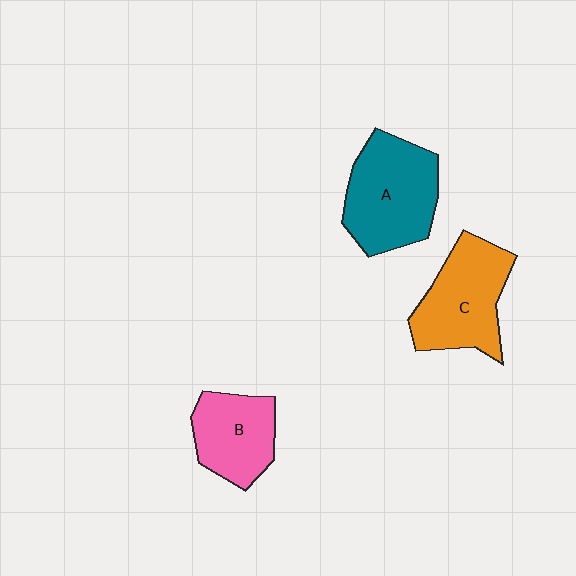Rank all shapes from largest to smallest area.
From largest to smallest: A (teal), C (orange), B (pink).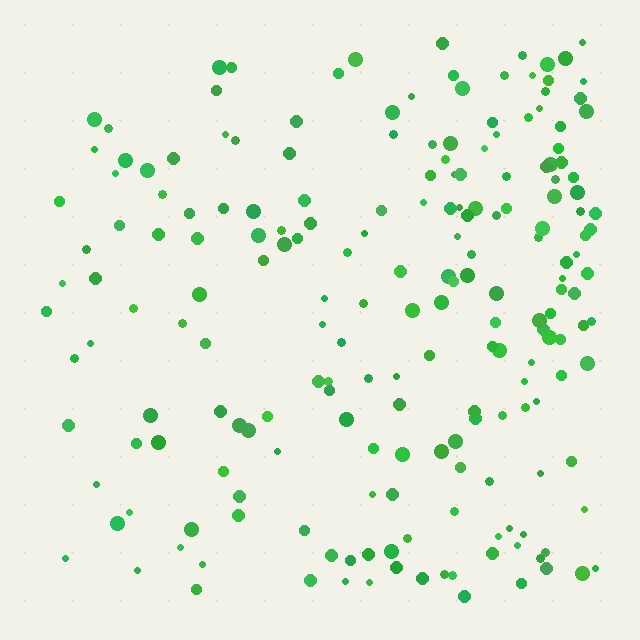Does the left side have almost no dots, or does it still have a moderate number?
Still a moderate number, just noticeably fewer than the right.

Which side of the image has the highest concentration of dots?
The right.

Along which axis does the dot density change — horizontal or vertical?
Horizontal.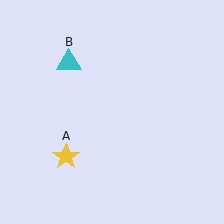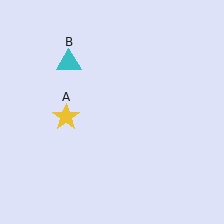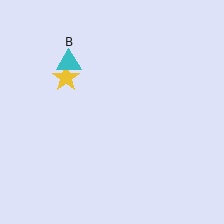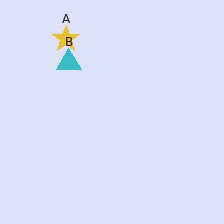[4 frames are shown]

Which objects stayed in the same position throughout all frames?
Cyan triangle (object B) remained stationary.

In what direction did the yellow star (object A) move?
The yellow star (object A) moved up.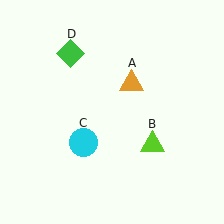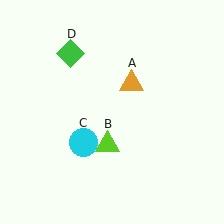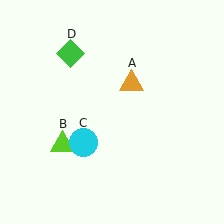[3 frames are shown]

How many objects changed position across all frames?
1 object changed position: lime triangle (object B).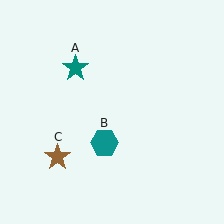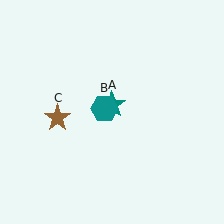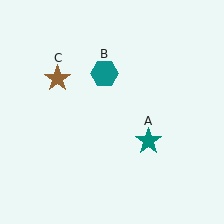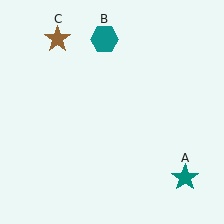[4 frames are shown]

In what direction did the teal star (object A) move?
The teal star (object A) moved down and to the right.